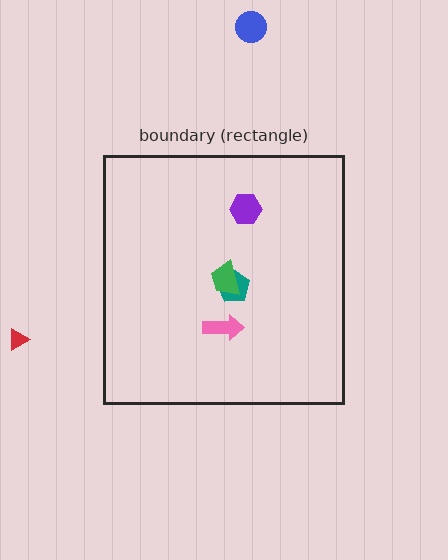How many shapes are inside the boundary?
4 inside, 2 outside.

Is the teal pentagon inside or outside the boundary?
Inside.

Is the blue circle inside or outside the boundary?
Outside.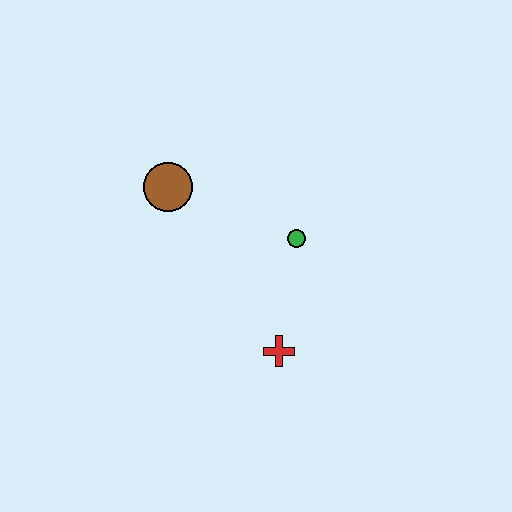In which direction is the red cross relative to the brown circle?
The red cross is below the brown circle.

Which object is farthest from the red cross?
The brown circle is farthest from the red cross.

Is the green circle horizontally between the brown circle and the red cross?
No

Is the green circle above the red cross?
Yes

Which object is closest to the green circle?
The red cross is closest to the green circle.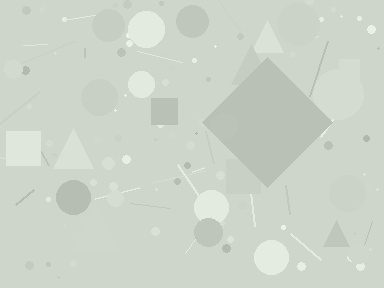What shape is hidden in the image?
A diamond is hidden in the image.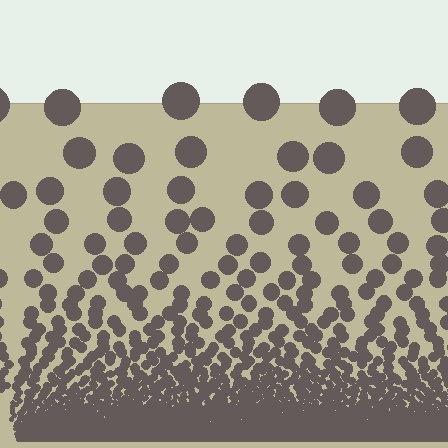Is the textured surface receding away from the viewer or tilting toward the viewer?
The surface appears to tilt toward the viewer. Texture elements get larger and sparser toward the top.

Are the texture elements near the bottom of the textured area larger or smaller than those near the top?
Smaller. The gradient is inverted — elements near the bottom are smaller and denser.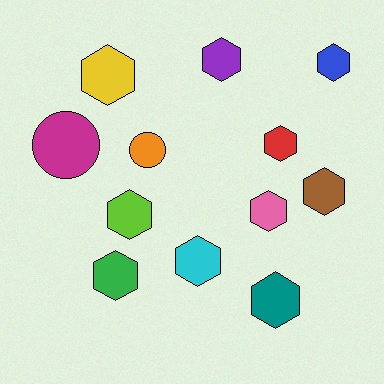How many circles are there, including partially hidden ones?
There are 2 circles.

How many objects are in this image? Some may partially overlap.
There are 12 objects.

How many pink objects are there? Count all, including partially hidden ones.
There is 1 pink object.